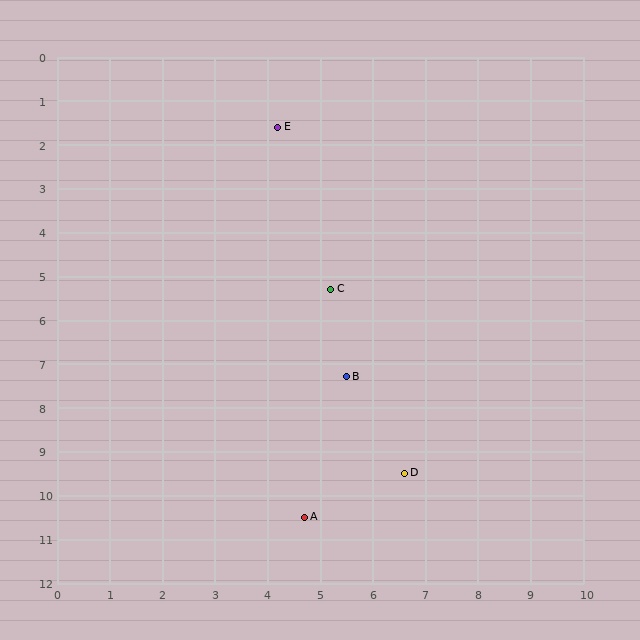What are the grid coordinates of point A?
Point A is at approximately (4.7, 10.5).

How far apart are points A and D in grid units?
Points A and D are about 2.1 grid units apart.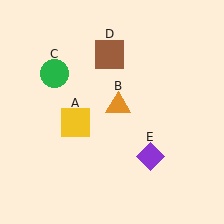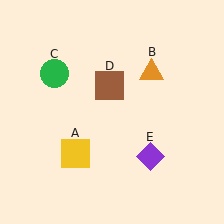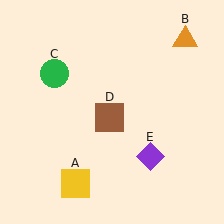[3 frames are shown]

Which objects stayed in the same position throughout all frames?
Green circle (object C) and purple diamond (object E) remained stationary.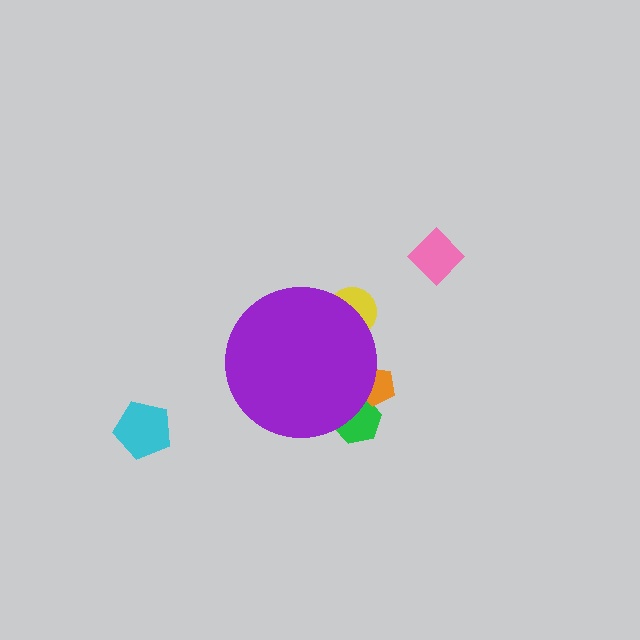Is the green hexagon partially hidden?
Yes, the green hexagon is partially hidden behind the purple circle.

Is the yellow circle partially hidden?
Yes, the yellow circle is partially hidden behind the purple circle.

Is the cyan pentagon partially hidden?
No, the cyan pentagon is fully visible.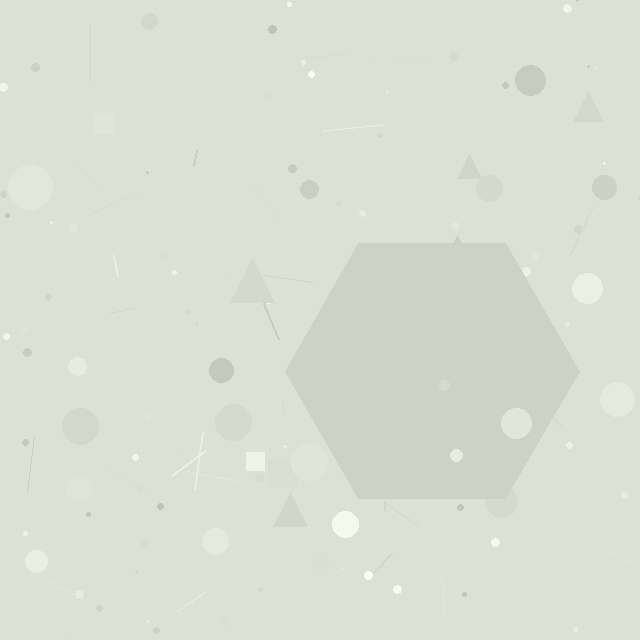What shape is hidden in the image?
A hexagon is hidden in the image.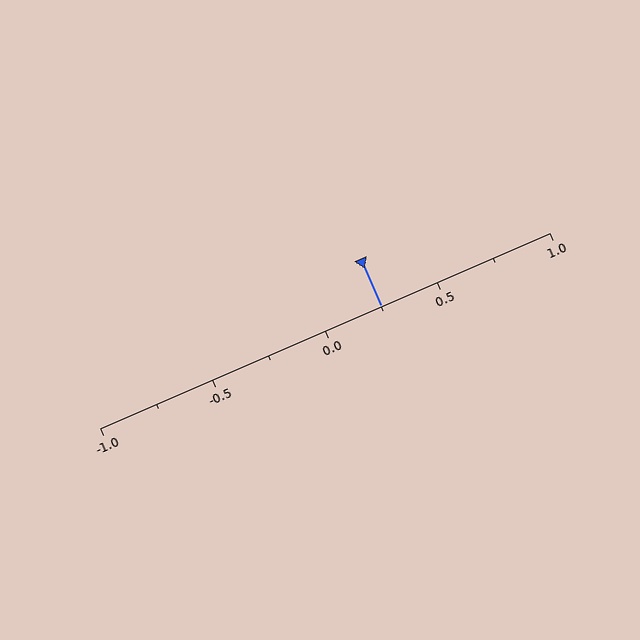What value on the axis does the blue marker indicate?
The marker indicates approximately 0.25.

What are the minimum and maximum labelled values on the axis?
The axis runs from -1.0 to 1.0.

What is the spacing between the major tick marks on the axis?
The major ticks are spaced 0.5 apart.